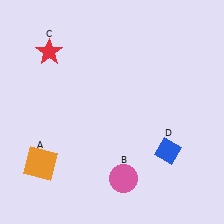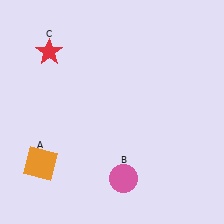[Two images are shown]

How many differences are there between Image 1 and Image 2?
There is 1 difference between the two images.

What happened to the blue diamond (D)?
The blue diamond (D) was removed in Image 2. It was in the bottom-right area of Image 1.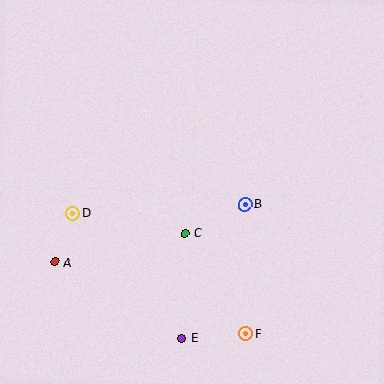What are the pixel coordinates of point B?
Point B is at (245, 204).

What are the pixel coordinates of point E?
Point E is at (182, 338).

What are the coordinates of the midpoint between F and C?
The midpoint between F and C is at (215, 283).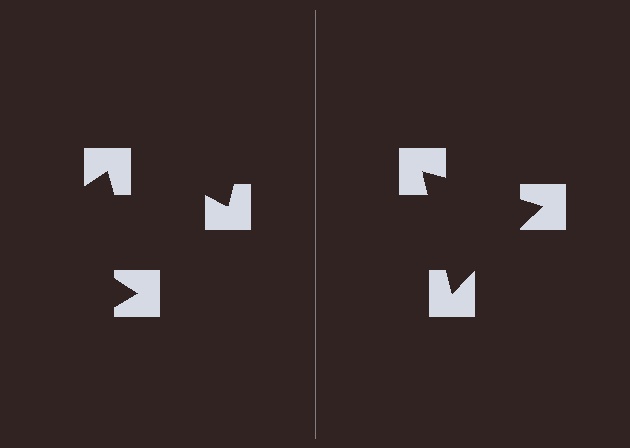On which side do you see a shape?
An illusory triangle appears on the right side. On the left side the wedge cuts are rotated, so no coherent shape forms.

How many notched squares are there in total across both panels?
6 — 3 on each side.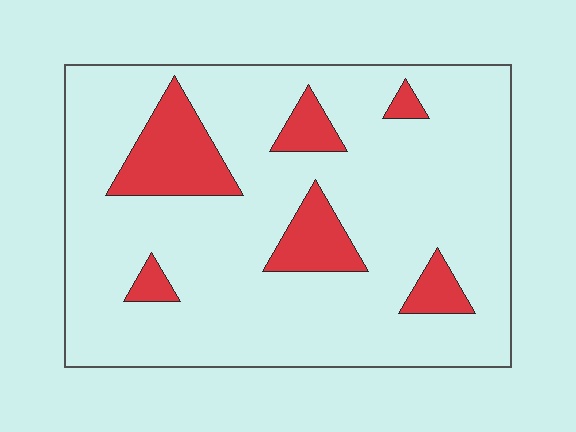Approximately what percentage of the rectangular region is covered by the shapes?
Approximately 15%.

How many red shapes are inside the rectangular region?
6.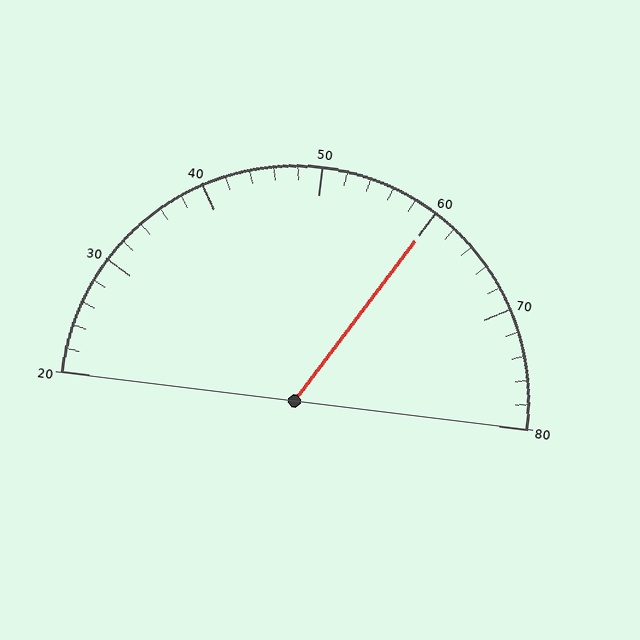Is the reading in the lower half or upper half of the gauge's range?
The reading is in the upper half of the range (20 to 80).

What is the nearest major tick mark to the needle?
The nearest major tick mark is 60.